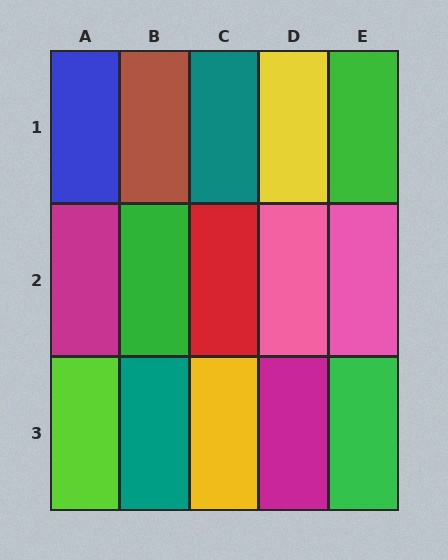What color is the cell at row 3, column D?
Magenta.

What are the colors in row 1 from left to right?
Blue, brown, teal, yellow, green.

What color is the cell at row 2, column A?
Magenta.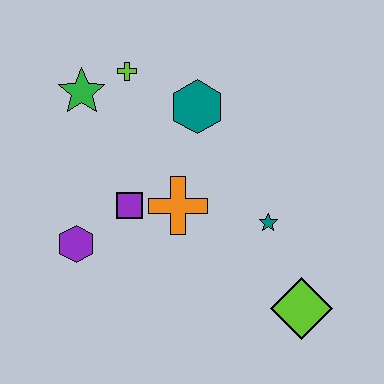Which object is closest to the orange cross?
The purple square is closest to the orange cross.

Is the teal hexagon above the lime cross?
No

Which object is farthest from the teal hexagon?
The lime diamond is farthest from the teal hexagon.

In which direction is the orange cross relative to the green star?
The orange cross is below the green star.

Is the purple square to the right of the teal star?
No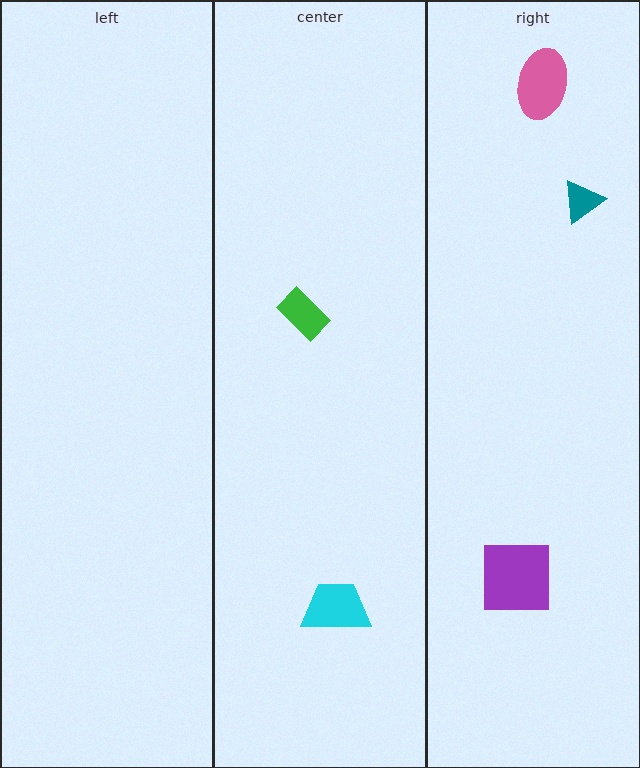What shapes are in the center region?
The green rectangle, the cyan trapezoid.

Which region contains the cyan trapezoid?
The center region.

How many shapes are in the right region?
3.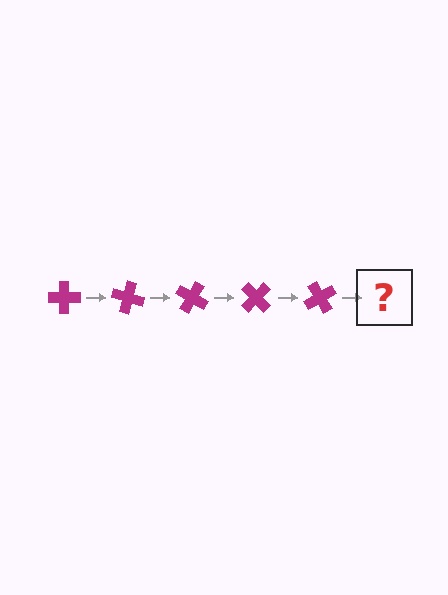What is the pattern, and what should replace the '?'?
The pattern is that the cross rotates 15 degrees each step. The '?' should be a magenta cross rotated 75 degrees.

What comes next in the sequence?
The next element should be a magenta cross rotated 75 degrees.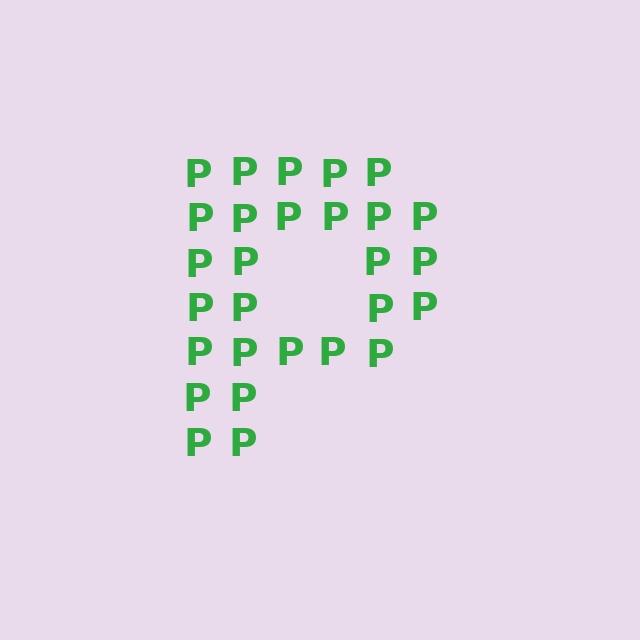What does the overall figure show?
The overall figure shows the letter P.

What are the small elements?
The small elements are letter P's.